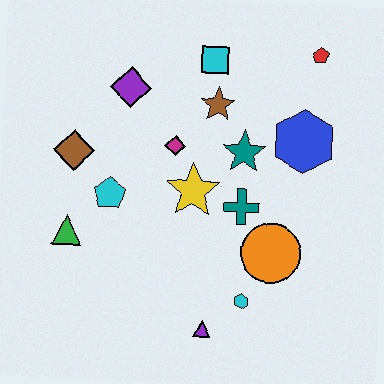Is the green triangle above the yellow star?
No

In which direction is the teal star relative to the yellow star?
The teal star is to the right of the yellow star.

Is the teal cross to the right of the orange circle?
No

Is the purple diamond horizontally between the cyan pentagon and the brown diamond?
No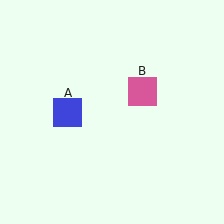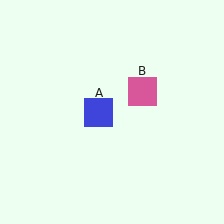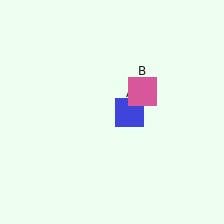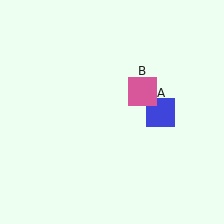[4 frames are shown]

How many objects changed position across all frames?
1 object changed position: blue square (object A).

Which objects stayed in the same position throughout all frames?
Pink square (object B) remained stationary.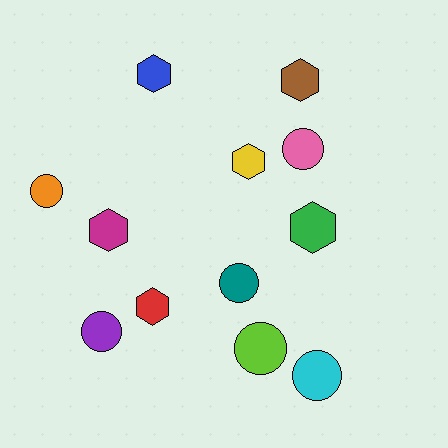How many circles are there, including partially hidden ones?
There are 6 circles.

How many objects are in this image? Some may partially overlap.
There are 12 objects.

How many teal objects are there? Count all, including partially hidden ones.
There is 1 teal object.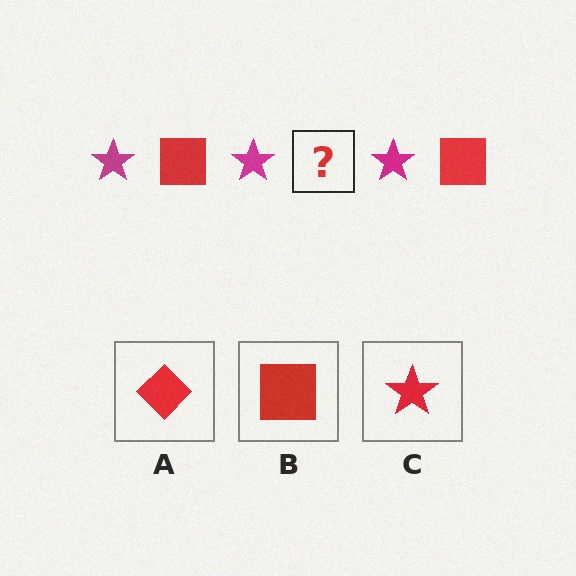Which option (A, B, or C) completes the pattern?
B.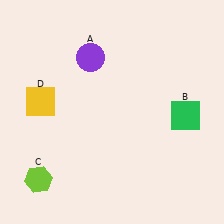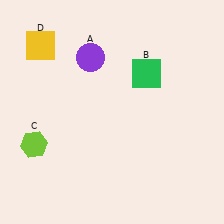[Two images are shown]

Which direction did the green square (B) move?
The green square (B) moved up.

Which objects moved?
The objects that moved are: the green square (B), the lime hexagon (C), the yellow square (D).